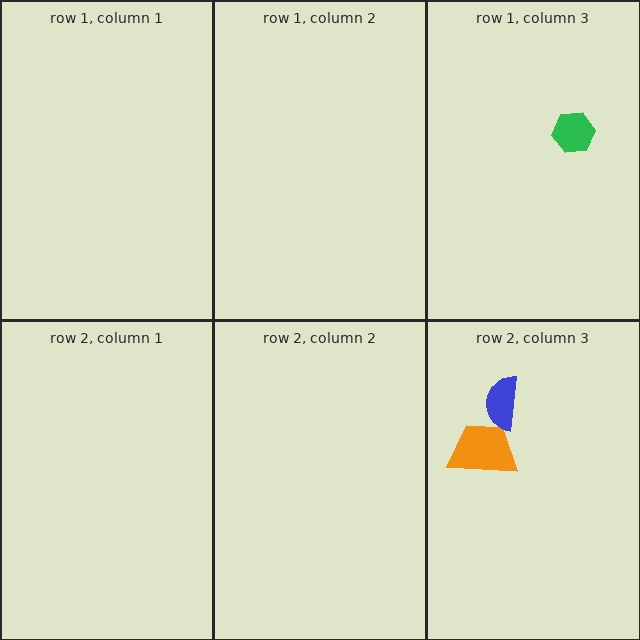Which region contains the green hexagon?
The row 1, column 3 region.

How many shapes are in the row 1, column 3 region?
1.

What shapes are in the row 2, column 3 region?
The orange trapezoid, the blue semicircle.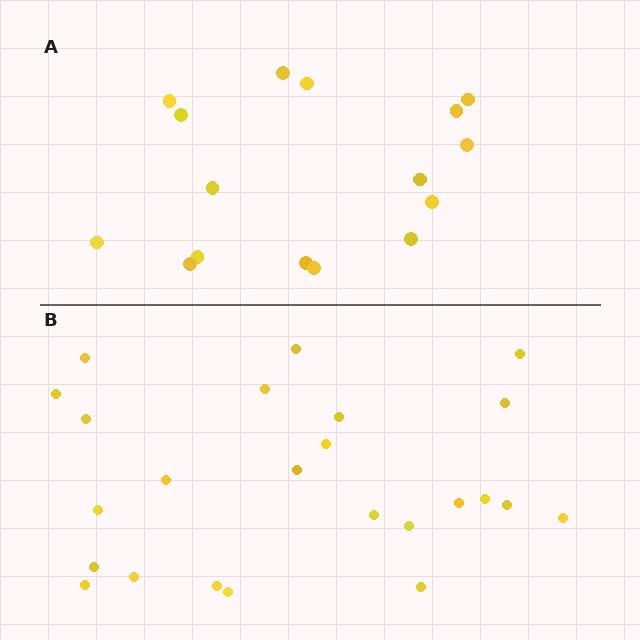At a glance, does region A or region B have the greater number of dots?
Region B (the bottom region) has more dots.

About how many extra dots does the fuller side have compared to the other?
Region B has roughly 8 or so more dots than region A.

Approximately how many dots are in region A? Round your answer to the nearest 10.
About 20 dots. (The exact count is 16, which rounds to 20.)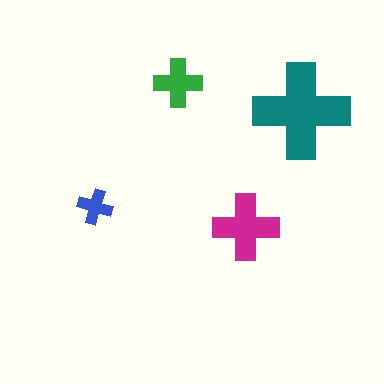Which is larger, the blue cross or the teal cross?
The teal one.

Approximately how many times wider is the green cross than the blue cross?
About 1.5 times wider.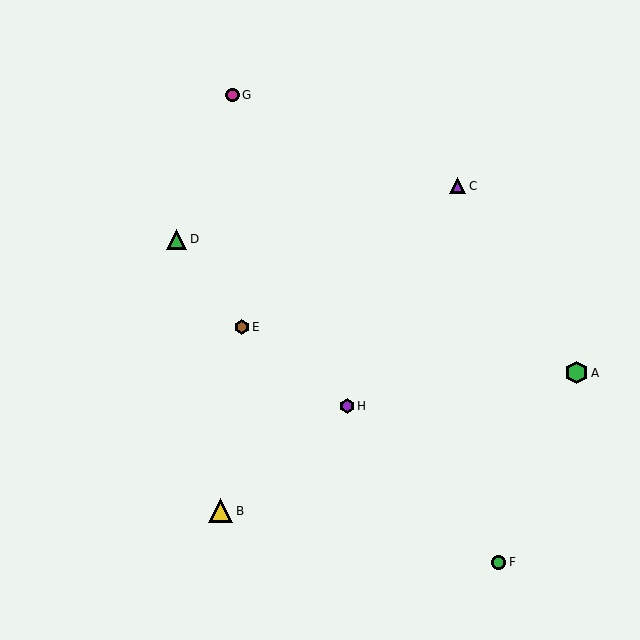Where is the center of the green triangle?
The center of the green triangle is at (177, 239).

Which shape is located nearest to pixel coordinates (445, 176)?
The purple triangle (labeled C) at (458, 186) is nearest to that location.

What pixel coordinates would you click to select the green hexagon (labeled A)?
Click at (576, 373) to select the green hexagon A.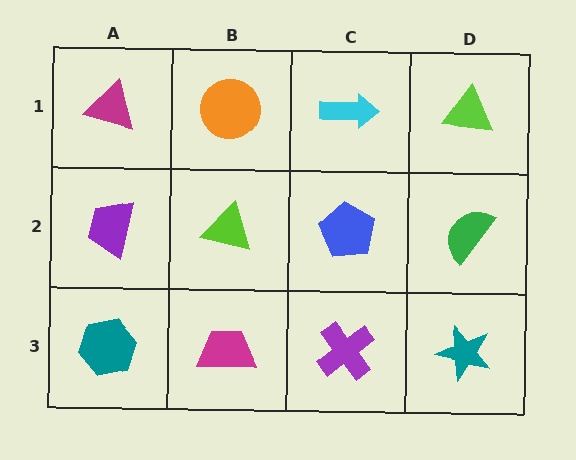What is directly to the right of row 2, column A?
A lime triangle.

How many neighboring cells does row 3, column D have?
2.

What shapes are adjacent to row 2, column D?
A lime triangle (row 1, column D), a teal star (row 3, column D), a blue pentagon (row 2, column C).